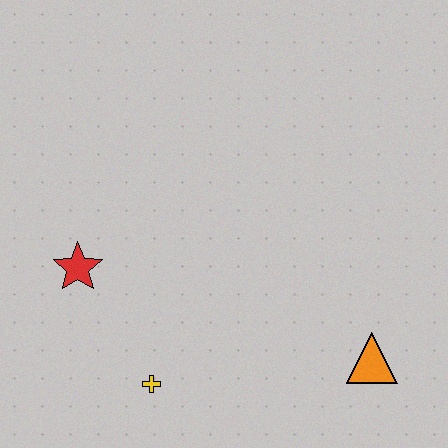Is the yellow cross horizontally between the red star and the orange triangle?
Yes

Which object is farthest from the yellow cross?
The orange triangle is farthest from the yellow cross.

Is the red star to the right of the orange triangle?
No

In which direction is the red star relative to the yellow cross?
The red star is above the yellow cross.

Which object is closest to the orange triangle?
The yellow cross is closest to the orange triangle.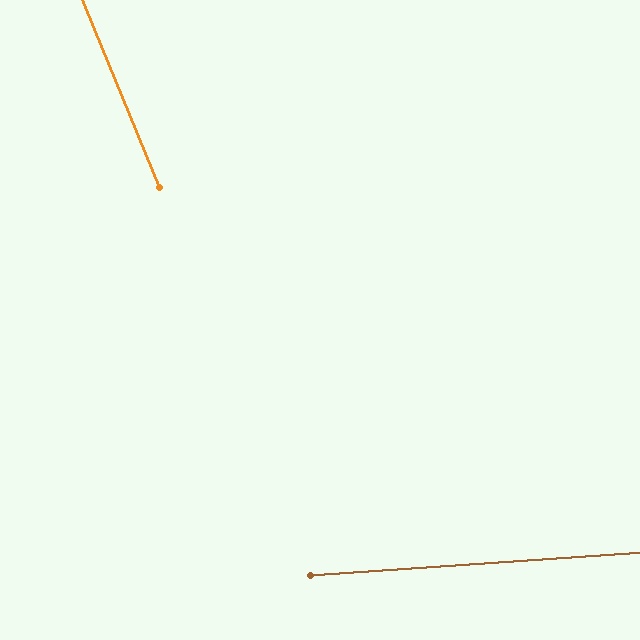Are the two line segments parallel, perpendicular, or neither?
Neither parallel nor perpendicular — they differ by about 72°.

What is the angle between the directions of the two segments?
Approximately 72 degrees.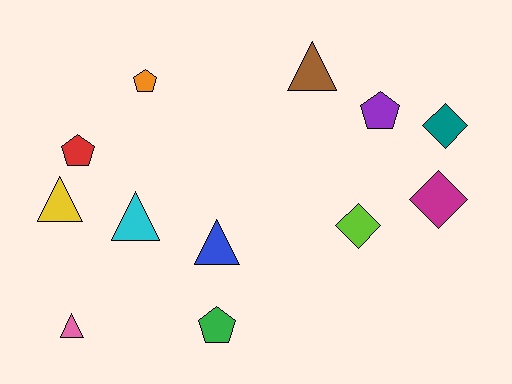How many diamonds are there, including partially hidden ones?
There are 3 diamonds.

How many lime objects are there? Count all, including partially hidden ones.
There is 1 lime object.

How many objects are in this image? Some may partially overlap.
There are 12 objects.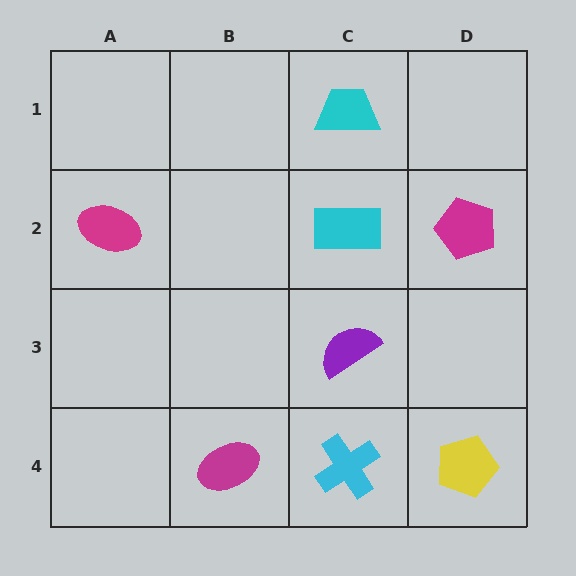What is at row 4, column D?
A yellow pentagon.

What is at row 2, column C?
A cyan rectangle.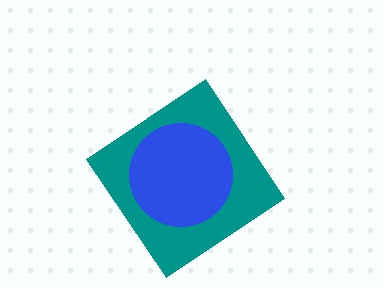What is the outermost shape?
The teal diamond.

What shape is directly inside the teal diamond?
The blue circle.